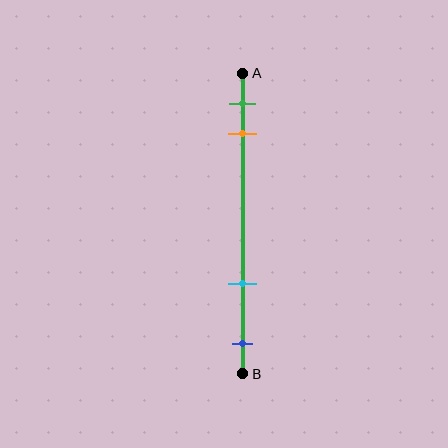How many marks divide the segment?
There are 4 marks dividing the segment.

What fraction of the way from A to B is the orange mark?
The orange mark is approximately 20% (0.2) of the way from A to B.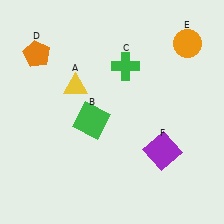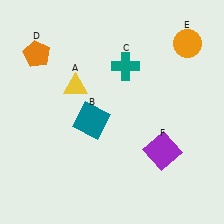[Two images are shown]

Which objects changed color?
B changed from green to teal. C changed from green to teal.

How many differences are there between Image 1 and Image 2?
There are 2 differences between the two images.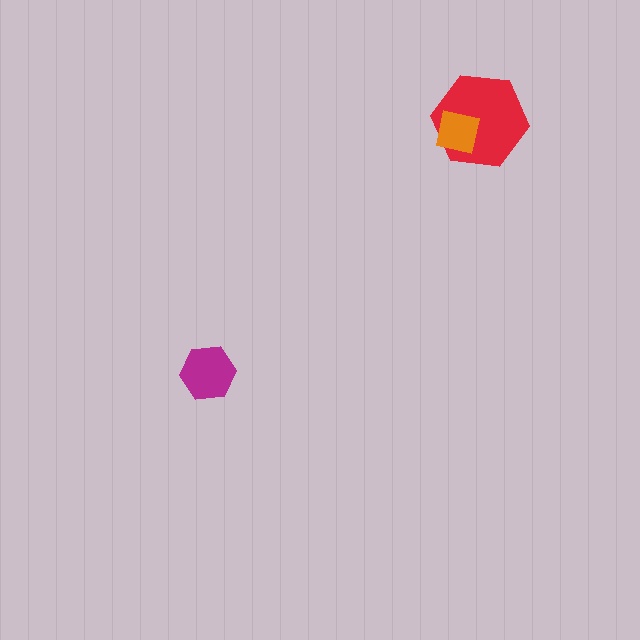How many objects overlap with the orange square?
1 object overlaps with the orange square.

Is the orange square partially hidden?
No, no other shape covers it.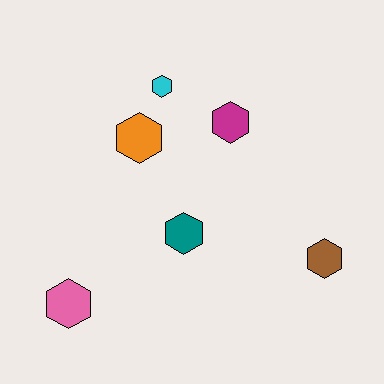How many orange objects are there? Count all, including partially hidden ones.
There is 1 orange object.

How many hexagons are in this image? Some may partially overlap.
There are 6 hexagons.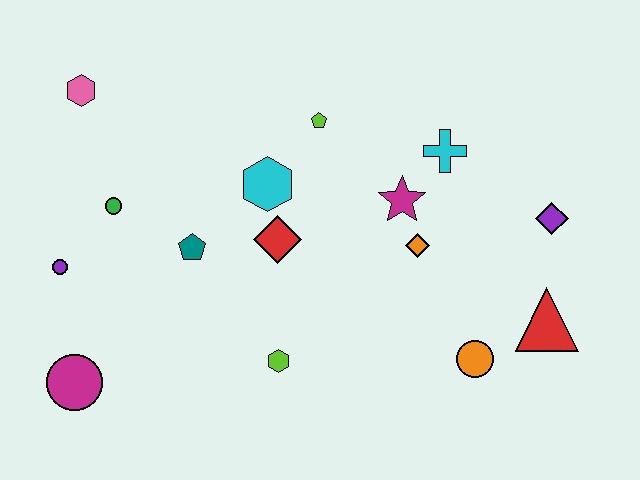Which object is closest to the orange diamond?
The magenta star is closest to the orange diamond.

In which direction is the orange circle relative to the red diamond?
The orange circle is to the right of the red diamond.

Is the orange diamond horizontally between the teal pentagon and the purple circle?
No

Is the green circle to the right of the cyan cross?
No